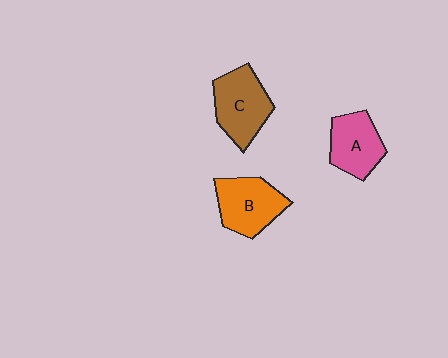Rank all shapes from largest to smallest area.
From largest to smallest: C (brown), B (orange), A (pink).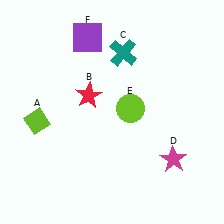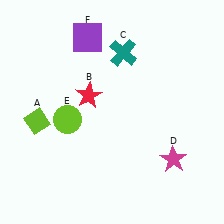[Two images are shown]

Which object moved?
The lime circle (E) moved left.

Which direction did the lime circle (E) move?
The lime circle (E) moved left.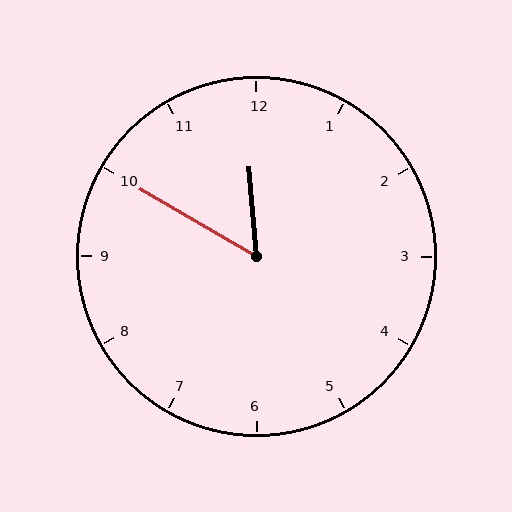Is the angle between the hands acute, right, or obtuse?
It is acute.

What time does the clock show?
11:50.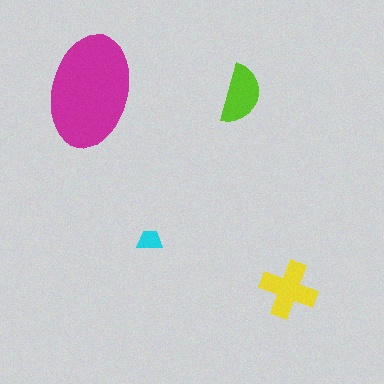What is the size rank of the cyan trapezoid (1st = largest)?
4th.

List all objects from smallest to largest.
The cyan trapezoid, the lime semicircle, the yellow cross, the magenta ellipse.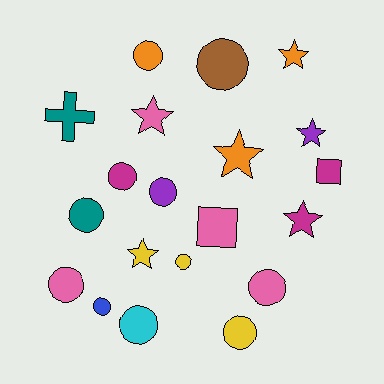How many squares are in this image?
There are 2 squares.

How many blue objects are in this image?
There is 1 blue object.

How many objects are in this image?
There are 20 objects.